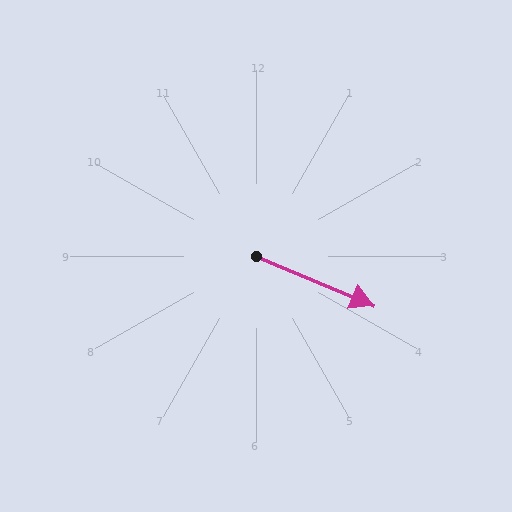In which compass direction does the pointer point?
Southeast.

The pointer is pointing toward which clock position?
Roughly 4 o'clock.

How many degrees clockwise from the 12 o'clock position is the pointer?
Approximately 113 degrees.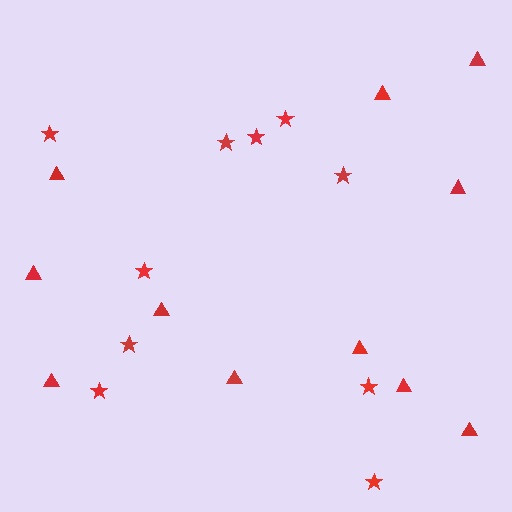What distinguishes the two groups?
There are 2 groups: one group of triangles (11) and one group of stars (10).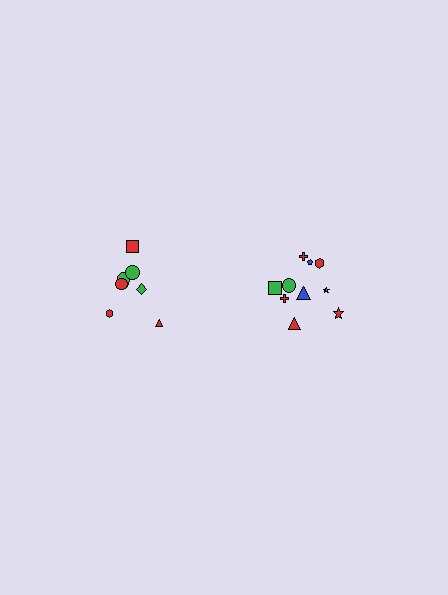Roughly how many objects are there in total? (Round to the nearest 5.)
Roughly 20 objects in total.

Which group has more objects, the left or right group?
The right group.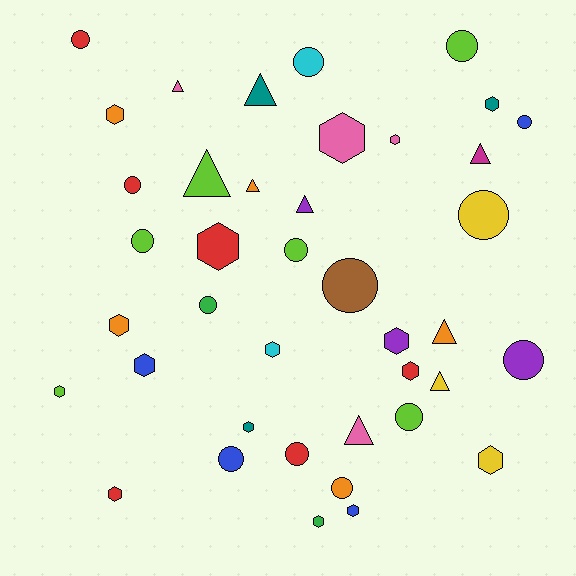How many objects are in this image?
There are 40 objects.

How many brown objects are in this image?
There is 1 brown object.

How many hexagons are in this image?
There are 16 hexagons.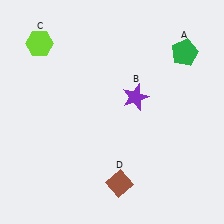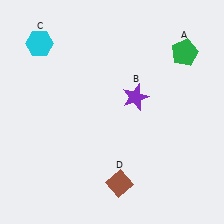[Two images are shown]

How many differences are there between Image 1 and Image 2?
There is 1 difference between the two images.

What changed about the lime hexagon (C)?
In Image 1, C is lime. In Image 2, it changed to cyan.